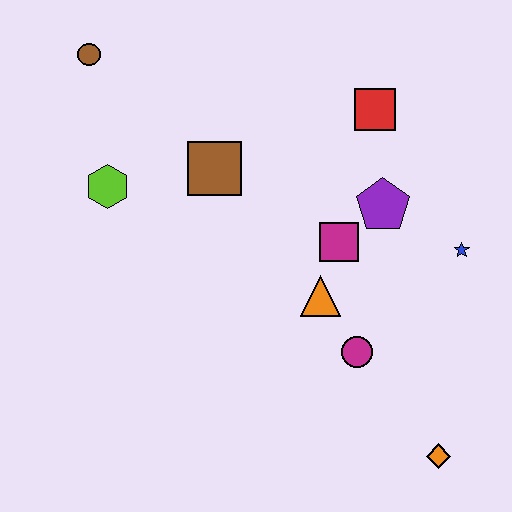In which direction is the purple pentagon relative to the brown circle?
The purple pentagon is to the right of the brown circle.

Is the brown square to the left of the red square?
Yes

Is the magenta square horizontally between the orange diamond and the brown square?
Yes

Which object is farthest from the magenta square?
The brown circle is farthest from the magenta square.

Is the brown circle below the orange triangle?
No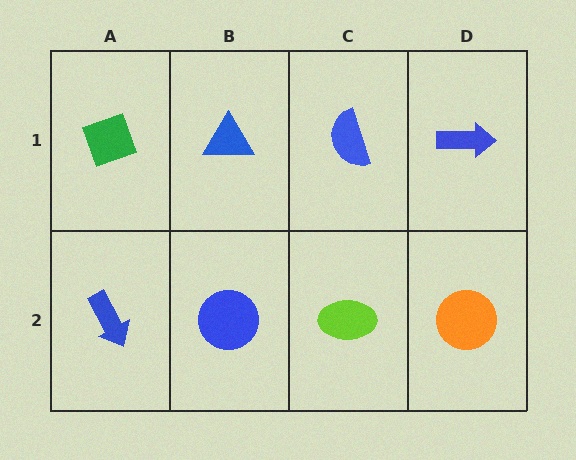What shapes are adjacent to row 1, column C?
A lime ellipse (row 2, column C), a blue triangle (row 1, column B), a blue arrow (row 1, column D).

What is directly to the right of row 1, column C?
A blue arrow.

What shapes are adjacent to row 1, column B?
A blue circle (row 2, column B), a green diamond (row 1, column A), a blue semicircle (row 1, column C).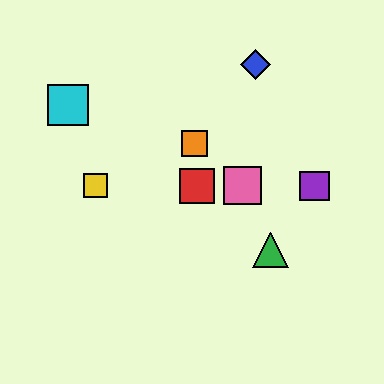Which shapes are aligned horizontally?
The red square, the yellow square, the purple square, the pink square are aligned horizontally.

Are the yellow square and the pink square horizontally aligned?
Yes, both are at y≈186.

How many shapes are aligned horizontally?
4 shapes (the red square, the yellow square, the purple square, the pink square) are aligned horizontally.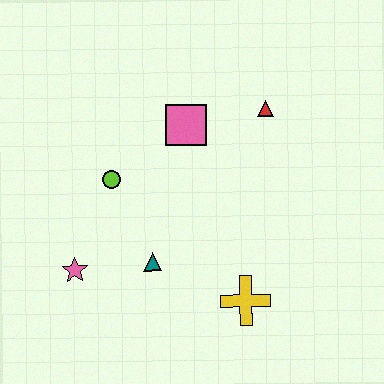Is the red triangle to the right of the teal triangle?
Yes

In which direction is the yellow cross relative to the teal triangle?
The yellow cross is to the right of the teal triangle.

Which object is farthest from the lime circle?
The yellow cross is farthest from the lime circle.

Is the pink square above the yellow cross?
Yes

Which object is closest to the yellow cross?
The teal triangle is closest to the yellow cross.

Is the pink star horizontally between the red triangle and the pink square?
No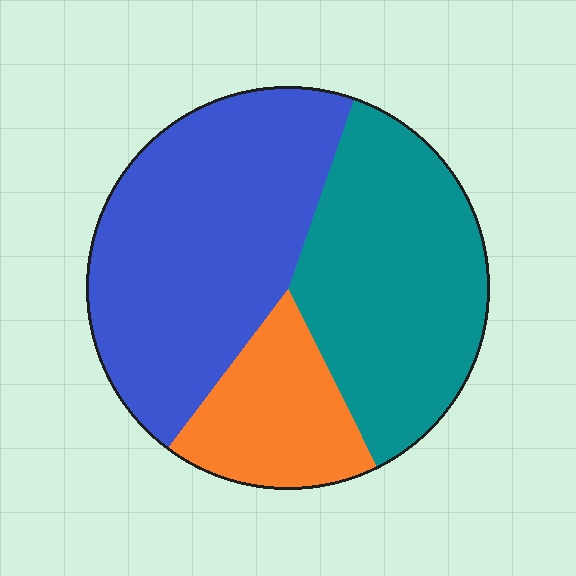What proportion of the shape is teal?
Teal takes up between a quarter and a half of the shape.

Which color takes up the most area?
Blue, at roughly 45%.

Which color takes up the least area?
Orange, at roughly 20%.